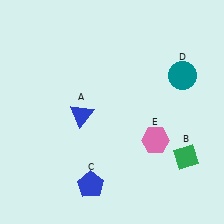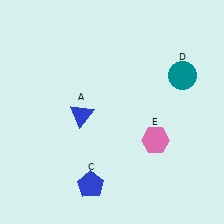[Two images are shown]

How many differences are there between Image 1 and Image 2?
There is 1 difference between the two images.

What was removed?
The green diamond (B) was removed in Image 2.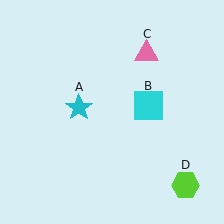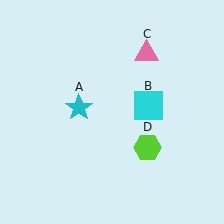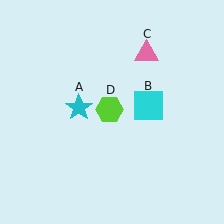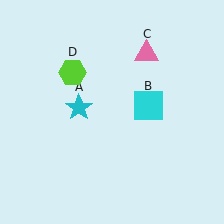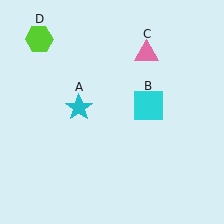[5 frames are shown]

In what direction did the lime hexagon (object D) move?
The lime hexagon (object D) moved up and to the left.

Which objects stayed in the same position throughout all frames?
Cyan star (object A) and cyan square (object B) and pink triangle (object C) remained stationary.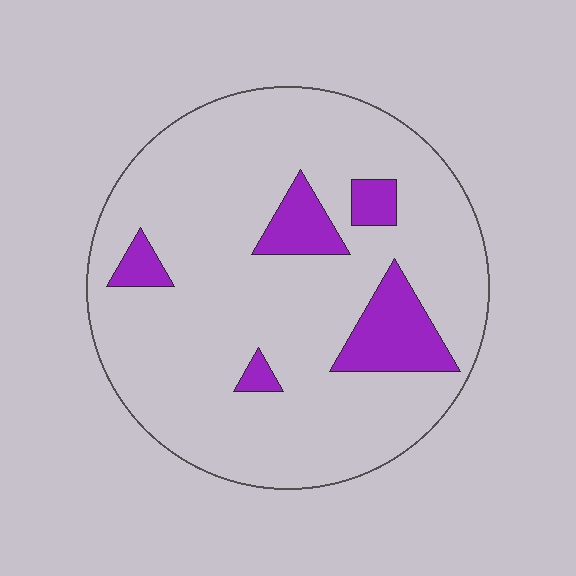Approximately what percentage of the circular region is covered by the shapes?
Approximately 15%.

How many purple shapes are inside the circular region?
5.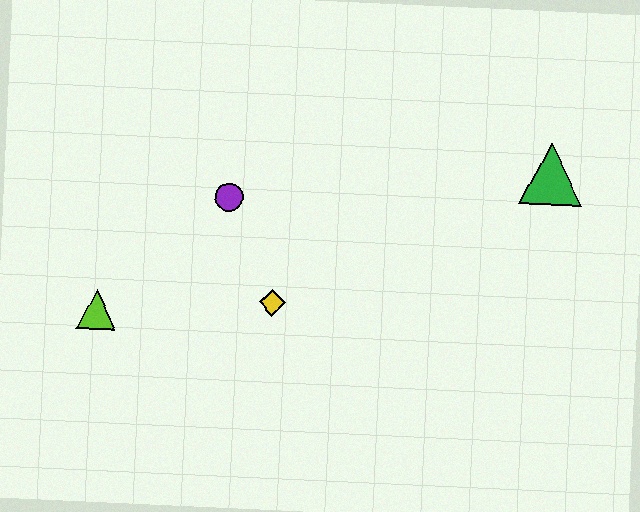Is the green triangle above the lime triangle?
Yes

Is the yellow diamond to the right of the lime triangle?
Yes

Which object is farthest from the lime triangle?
The green triangle is farthest from the lime triangle.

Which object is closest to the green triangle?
The yellow diamond is closest to the green triangle.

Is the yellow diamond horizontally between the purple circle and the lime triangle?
No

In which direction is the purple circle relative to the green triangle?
The purple circle is to the left of the green triangle.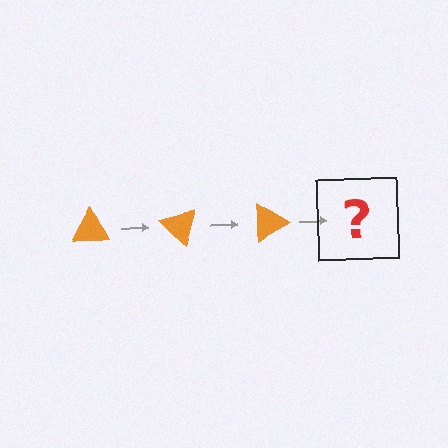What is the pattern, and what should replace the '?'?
The pattern is that the triangle rotates 45 degrees each step. The '?' should be an orange triangle rotated 135 degrees.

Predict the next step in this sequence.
The next step is an orange triangle rotated 135 degrees.